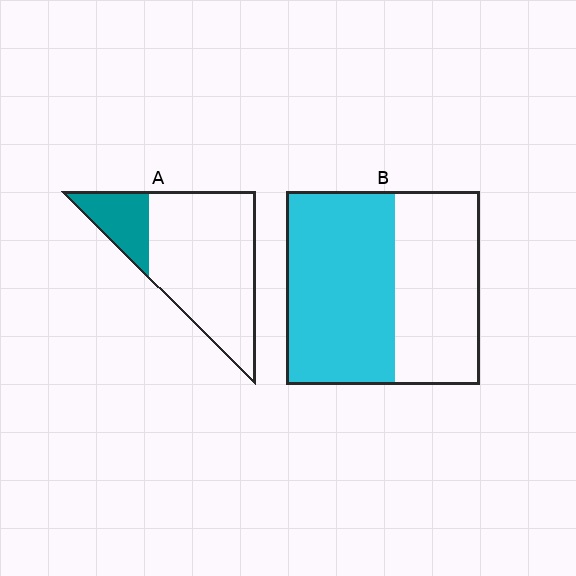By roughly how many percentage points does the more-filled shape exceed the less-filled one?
By roughly 35 percentage points (B over A).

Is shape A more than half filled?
No.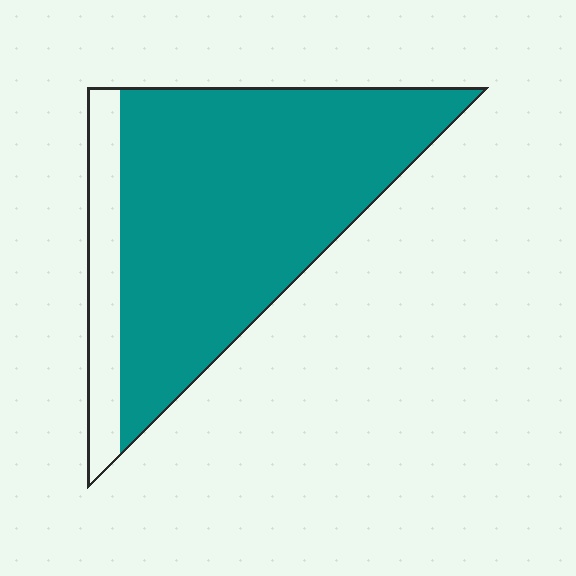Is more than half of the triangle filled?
Yes.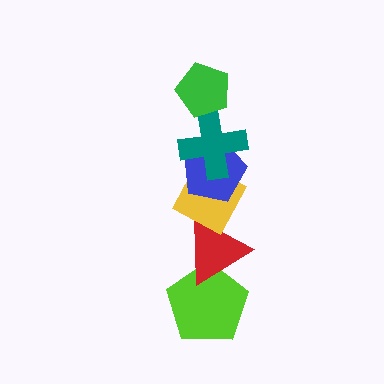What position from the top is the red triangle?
The red triangle is 5th from the top.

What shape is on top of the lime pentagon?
The red triangle is on top of the lime pentagon.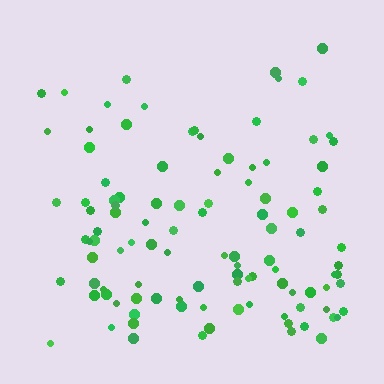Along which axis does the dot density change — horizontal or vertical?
Vertical.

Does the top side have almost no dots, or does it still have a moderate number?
Still a moderate number, just noticeably fewer than the bottom.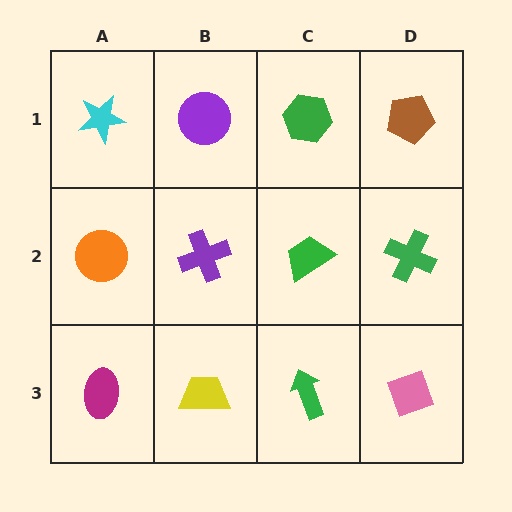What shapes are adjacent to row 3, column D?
A green cross (row 2, column D), a green arrow (row 3, column C).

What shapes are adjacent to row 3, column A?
An orange circle (row 2, column A), a yellow trapezoid (row 3, column B).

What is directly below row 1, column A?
An orange circle.